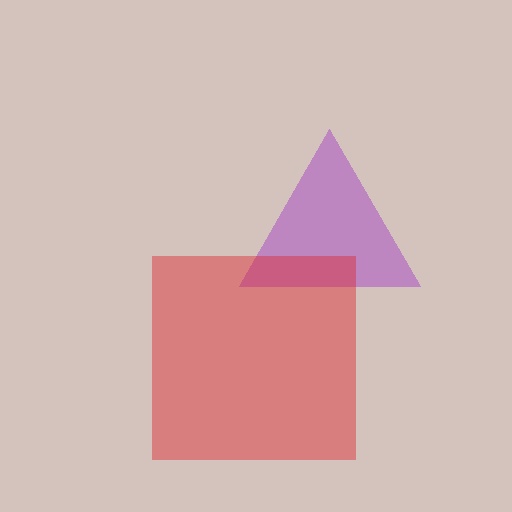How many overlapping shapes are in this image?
There are 2 overlapping shapes in the image.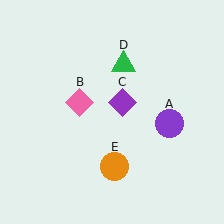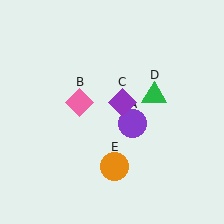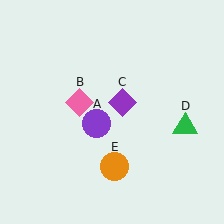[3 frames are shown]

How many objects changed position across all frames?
2 objects changed position: purple circle (object A), green triangle (object D).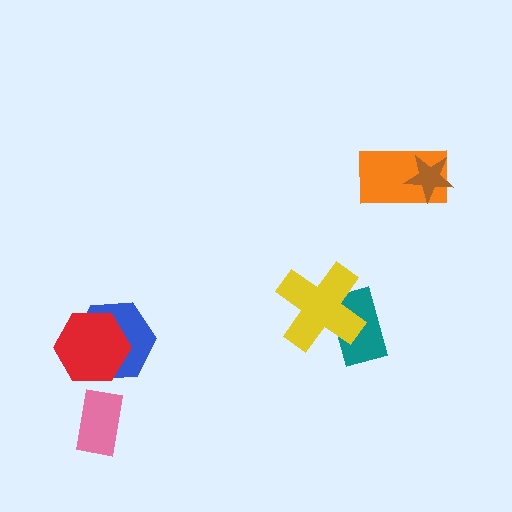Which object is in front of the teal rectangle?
The yellow cross is in front of the teal rectangle.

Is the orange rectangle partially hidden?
Yes, it is partially covered by another shape.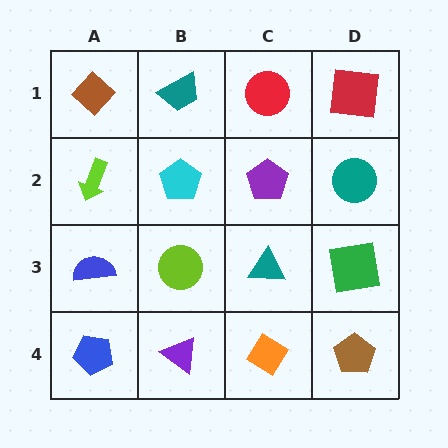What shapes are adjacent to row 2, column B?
A teal trapezoid (row 1, column B), a lime circle (row 3, column B), a lime arrow (row 2, column A), a purple pentagon (row 2, column C).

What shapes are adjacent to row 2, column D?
A red square (row 1, column D), a green square (row 3, column D), a purple pentagon (row 2, column C).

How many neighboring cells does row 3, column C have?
4.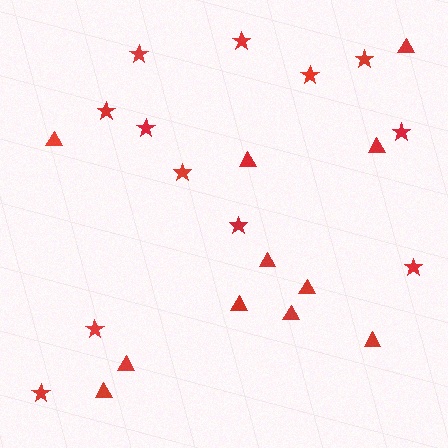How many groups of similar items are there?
There are 2 groups: one group of stars (12) and one group of triangles (11).